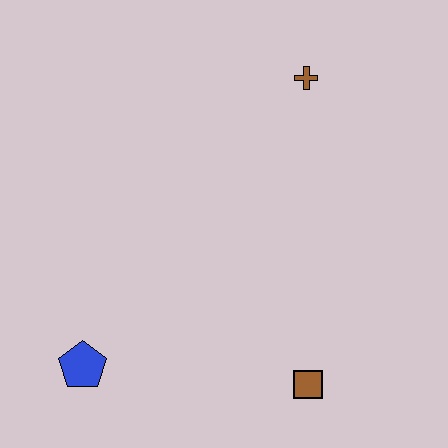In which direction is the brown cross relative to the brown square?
The brown cross is above the brown square.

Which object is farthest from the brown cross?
The blue pentagon is farthest from the brown cross.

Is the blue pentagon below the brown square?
No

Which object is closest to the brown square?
The blue pentagon is closest to the brown square.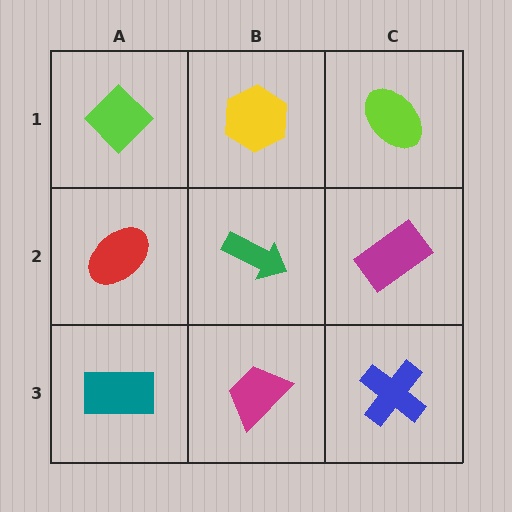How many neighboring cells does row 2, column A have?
3.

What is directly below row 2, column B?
A magenta trapezoid.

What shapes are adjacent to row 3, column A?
A red ellipse (row 2, column A), a magenta trapezoid (row 3, column B).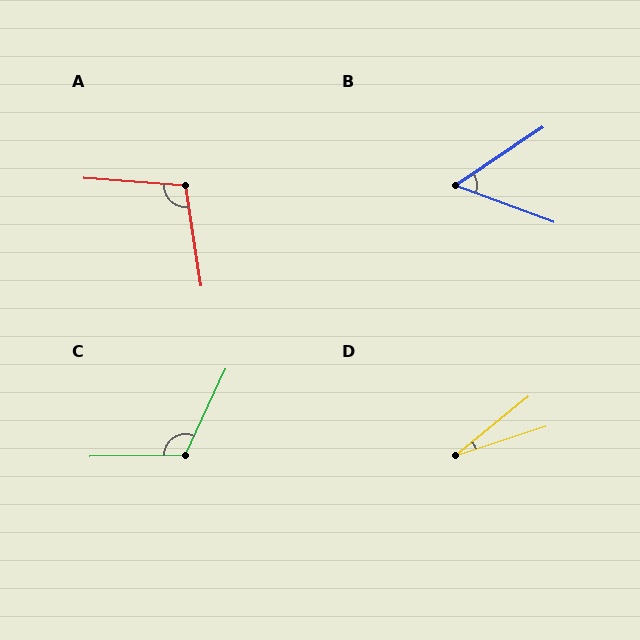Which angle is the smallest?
D, at approximately 21 degrees.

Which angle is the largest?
C, at approximately 116 degrees.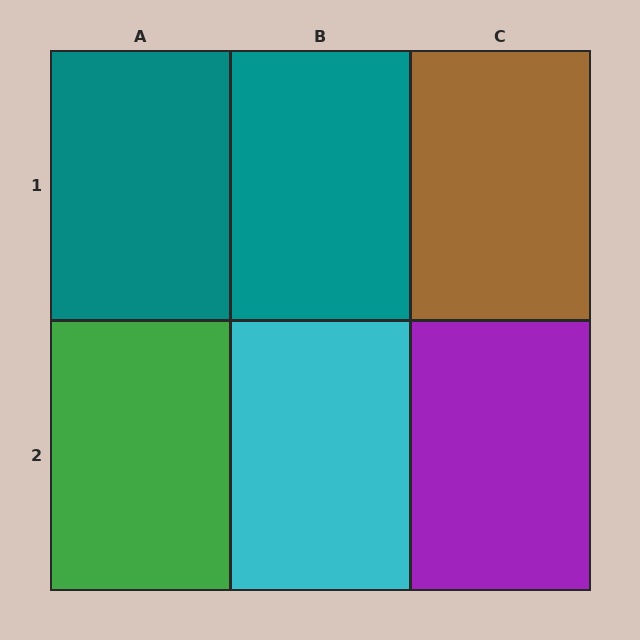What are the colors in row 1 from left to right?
Teal, teal, brown.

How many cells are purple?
1 cell is purple.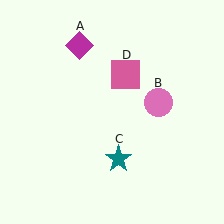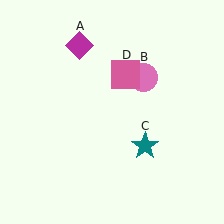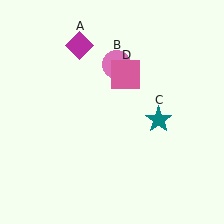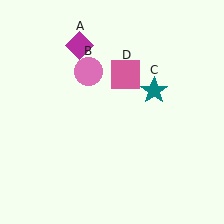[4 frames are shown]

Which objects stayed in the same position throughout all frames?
Magenta diamond (object A) and pink square (object D) remained stationary.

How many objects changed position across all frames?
2 objects changed position: pink circle (object B), teal star (object C).